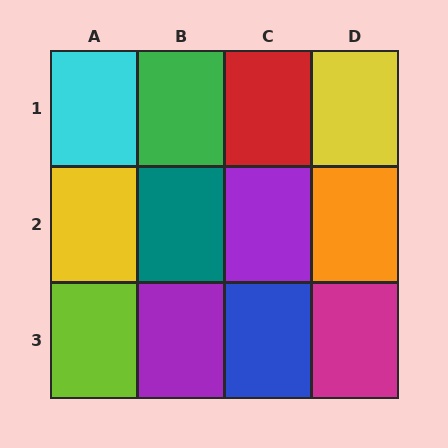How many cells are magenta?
1 cell is magenta.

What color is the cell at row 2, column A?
Yellow.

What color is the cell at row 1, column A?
Cyan.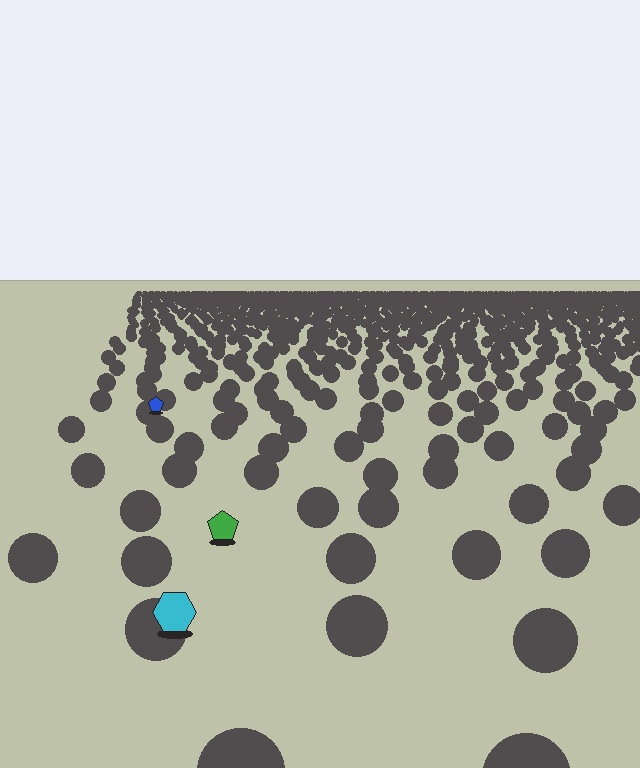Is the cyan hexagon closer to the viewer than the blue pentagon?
Yes. The cyan hexagon is closer — you can tell from the texture gradient: the ground texture is coarser near it.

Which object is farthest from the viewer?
The blue pentagon is farthest from the viewer. It appears smaller and the ground texture around it is denser.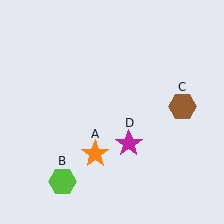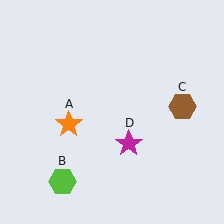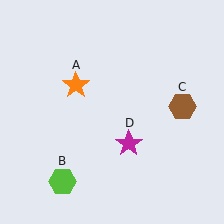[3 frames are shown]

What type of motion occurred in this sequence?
The orange star (object A) rotated clockwise around the center of the scene.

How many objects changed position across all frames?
1 object changed position: orange star (object A).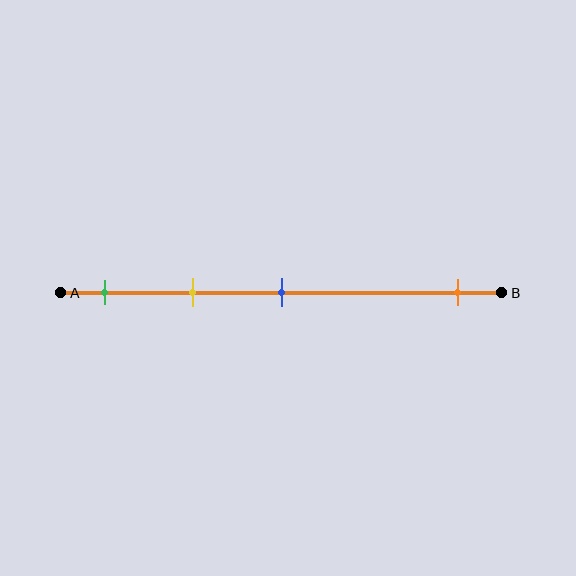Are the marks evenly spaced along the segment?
No, the marks are not evenly spaced.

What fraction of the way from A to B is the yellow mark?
The yellow mark is approximately 30% (0.3) of the way from A to B.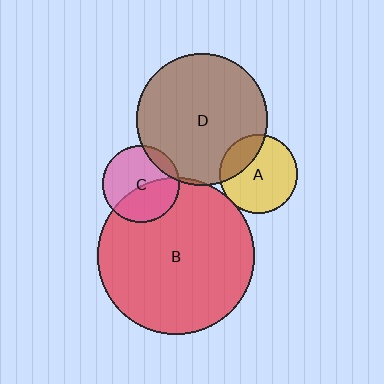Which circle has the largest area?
Circle B (red).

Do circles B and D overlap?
Yes.